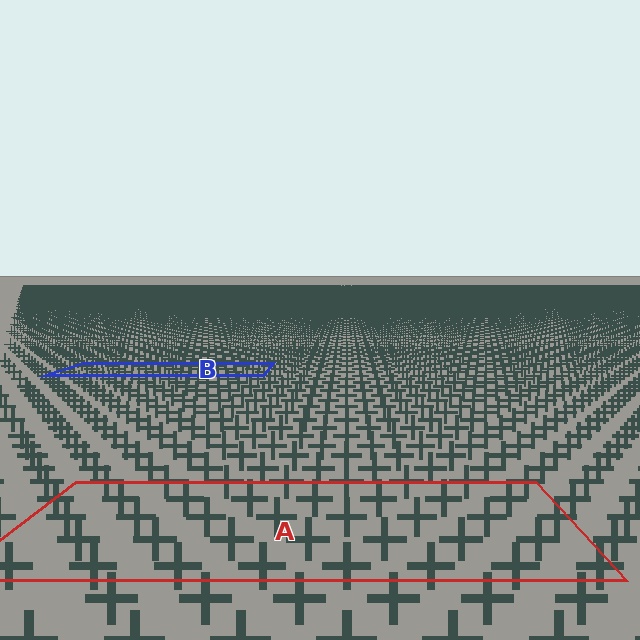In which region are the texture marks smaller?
The texture marks are smaller in region B, because it is farther away.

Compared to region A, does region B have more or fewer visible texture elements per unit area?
Region B has more texture elements per unit area — they are packed more densely because it is farther away.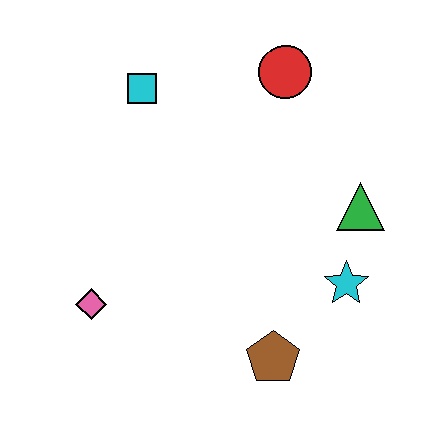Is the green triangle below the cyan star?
No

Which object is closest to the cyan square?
The red circle is closest to the cyan square.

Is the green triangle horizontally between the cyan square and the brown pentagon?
No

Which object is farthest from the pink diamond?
The red circle is farthest from the pink diamond.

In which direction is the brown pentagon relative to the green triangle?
The brown pentagon is below the green triangle.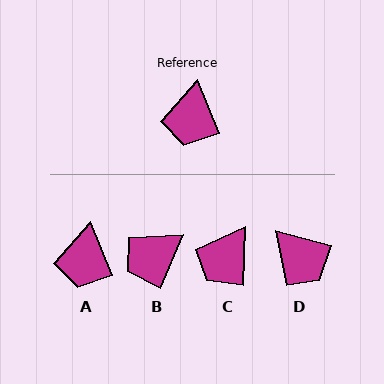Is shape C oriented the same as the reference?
No, it is off by about 25 degrees.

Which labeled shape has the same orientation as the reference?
A.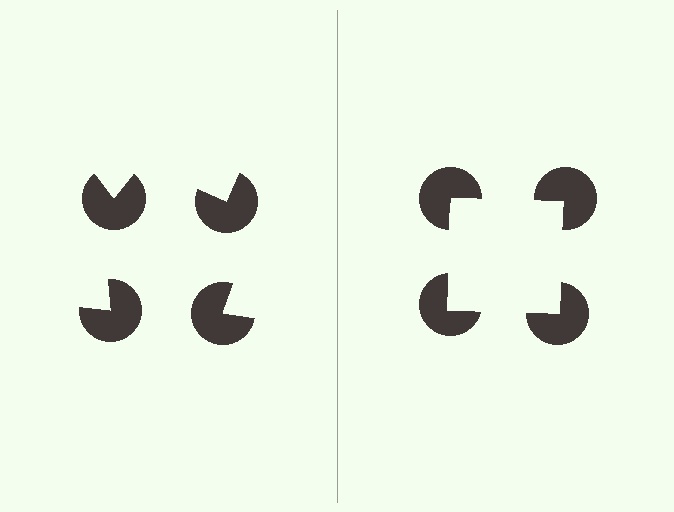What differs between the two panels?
The pac-man discs are positioned identically on both sides; only the wedge orientations differ. On the right they align to a square; on the left they are misaligned.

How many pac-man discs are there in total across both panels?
8 — 4 on each side.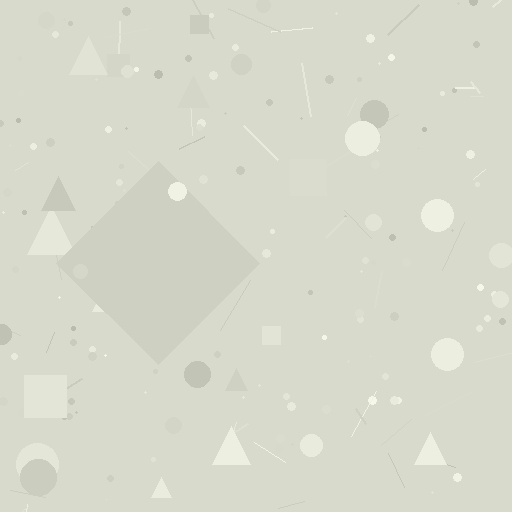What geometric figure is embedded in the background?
A diamond is embedded in the background.